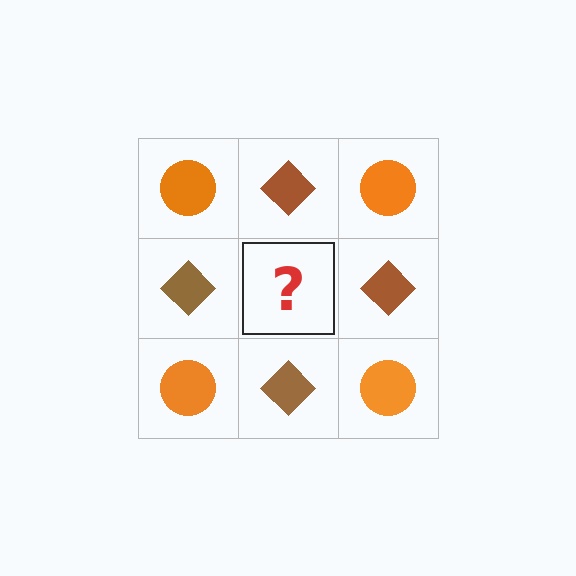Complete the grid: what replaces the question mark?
The question mark should be replaced with an orange circle.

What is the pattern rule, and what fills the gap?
The rule is that it alternates orange circle and brown diamond in a checkerboard pattern. The gap should be filled with an orange circle.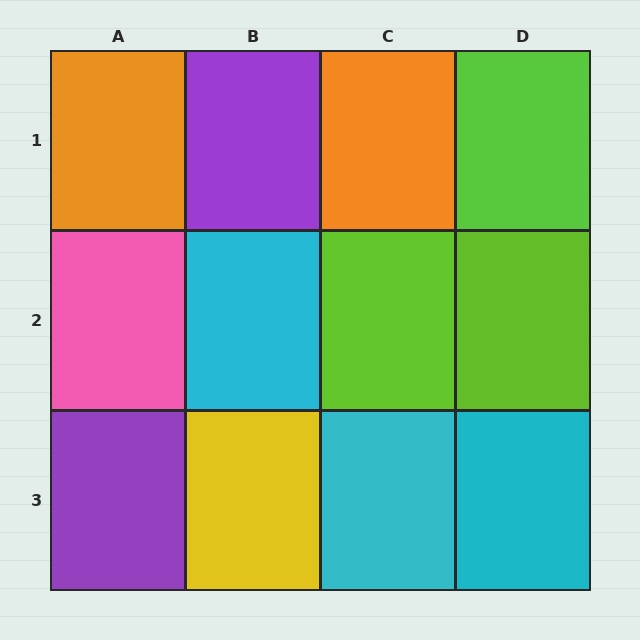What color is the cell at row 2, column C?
Lime.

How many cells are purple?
2 cells are purple.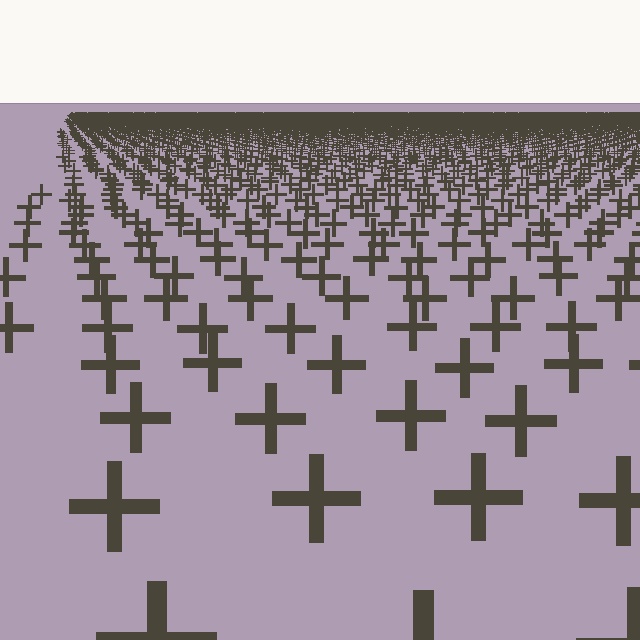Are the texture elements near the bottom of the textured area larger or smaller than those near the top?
Larger. Near the bottom, elements are closer to the viewer and appear at a bigger on-screen size.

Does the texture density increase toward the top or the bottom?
Density increases toward the top.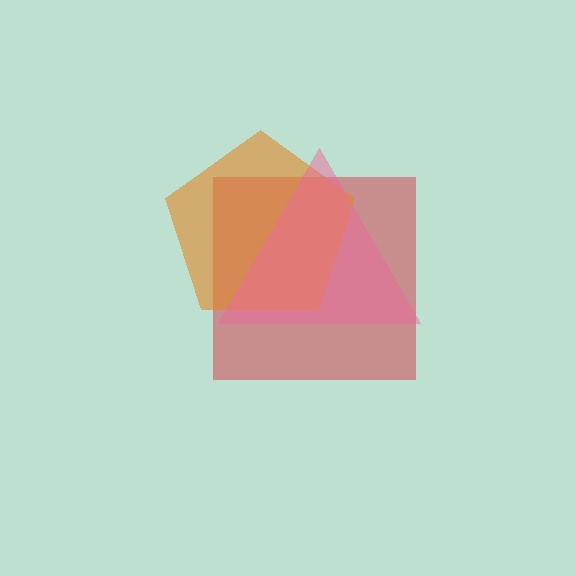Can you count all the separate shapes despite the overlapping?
Yes, there are 3 separate shapes.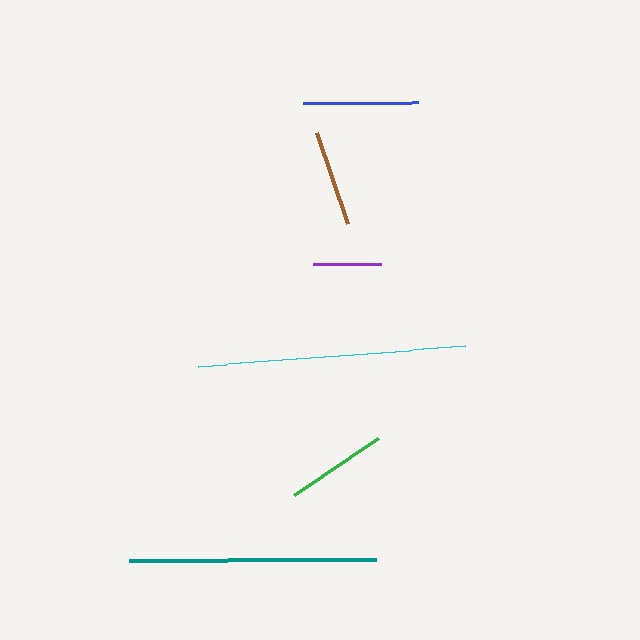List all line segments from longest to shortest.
From longest to shortest: cyan, teal, blue, green, brown, purple.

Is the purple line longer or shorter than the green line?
The green line is longer than the purple line.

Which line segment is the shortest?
The purple line is the shortest at approximately 69 pixels.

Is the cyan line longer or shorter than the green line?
The cyan line is longer than the green line.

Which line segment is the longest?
The cyan line is the longest at approximately 267 pixels.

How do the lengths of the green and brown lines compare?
The green and brown lines are approximately the same length.